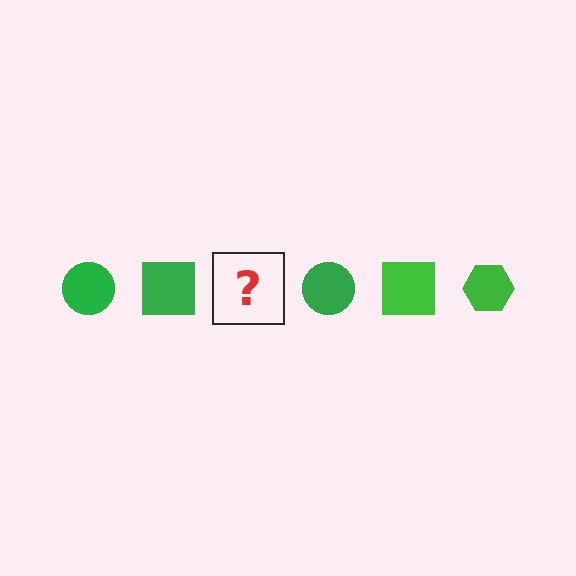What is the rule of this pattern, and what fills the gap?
The rule is that the pattern cycles through circle, square, hexagon shapes in green. The gap should be filled with a green hexagon.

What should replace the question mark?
The question mark should be replaced with a green hexagon.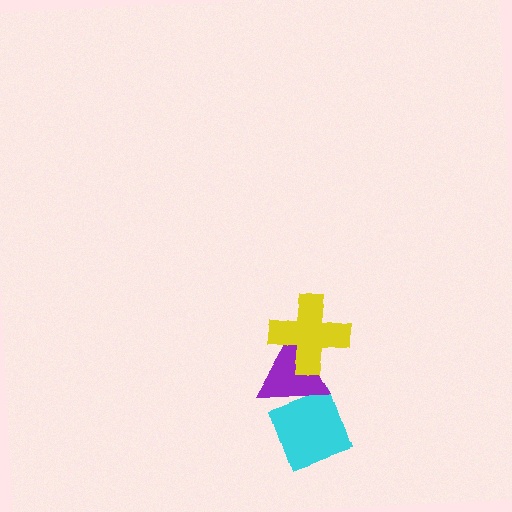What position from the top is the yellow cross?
The yellow cross is 1st from the top.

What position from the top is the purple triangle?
The purple triangle is 2nd from the top.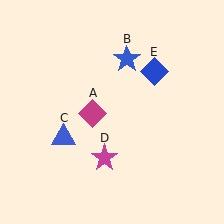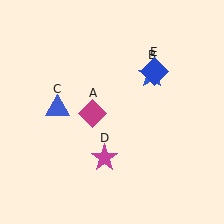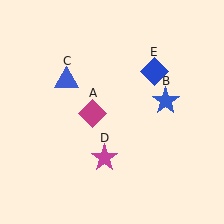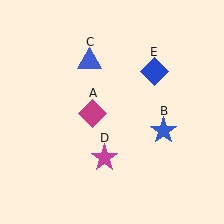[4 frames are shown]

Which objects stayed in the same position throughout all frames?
Magenta diamond (object A) and magenta star (object D) and blue diamond (object E) remained stationary.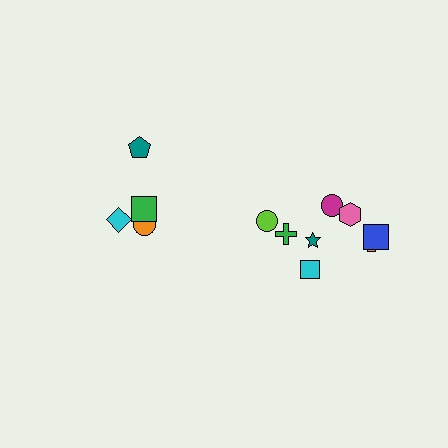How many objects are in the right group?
There are 8 objects.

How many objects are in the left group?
There are 4 objects.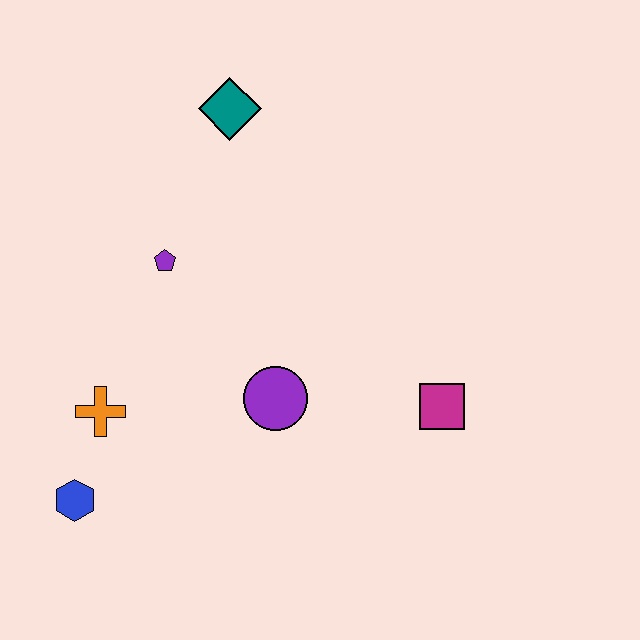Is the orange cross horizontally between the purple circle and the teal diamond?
No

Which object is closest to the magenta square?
The purple circle is closest to the magenta square.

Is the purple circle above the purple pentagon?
No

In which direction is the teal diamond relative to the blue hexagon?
The teal diamond is above the blue hexagon.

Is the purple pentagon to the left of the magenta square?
Yes